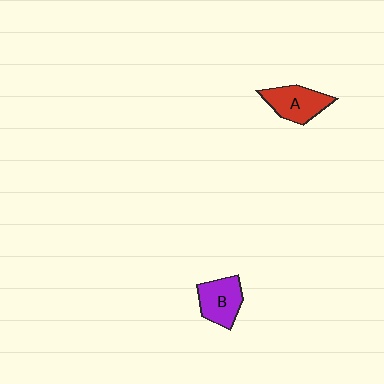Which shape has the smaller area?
Shape B (purple).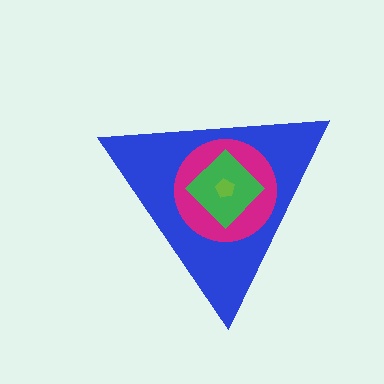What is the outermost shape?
The blue triangle.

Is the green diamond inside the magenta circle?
Yes.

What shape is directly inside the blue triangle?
The magenta circle.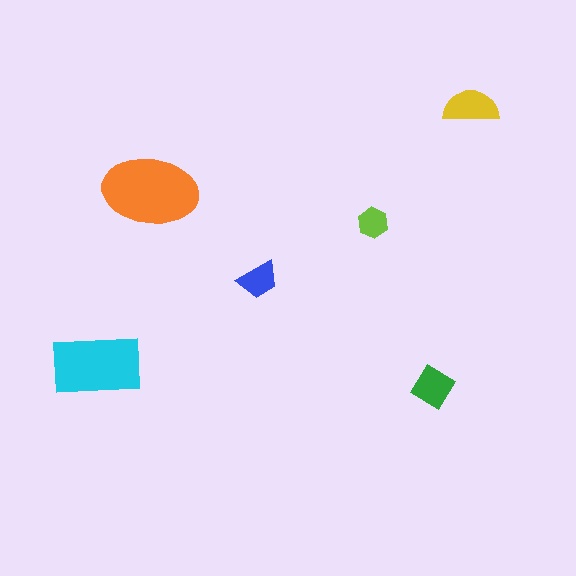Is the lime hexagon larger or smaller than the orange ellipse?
Smaller.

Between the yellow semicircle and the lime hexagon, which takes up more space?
The yellow semicircle.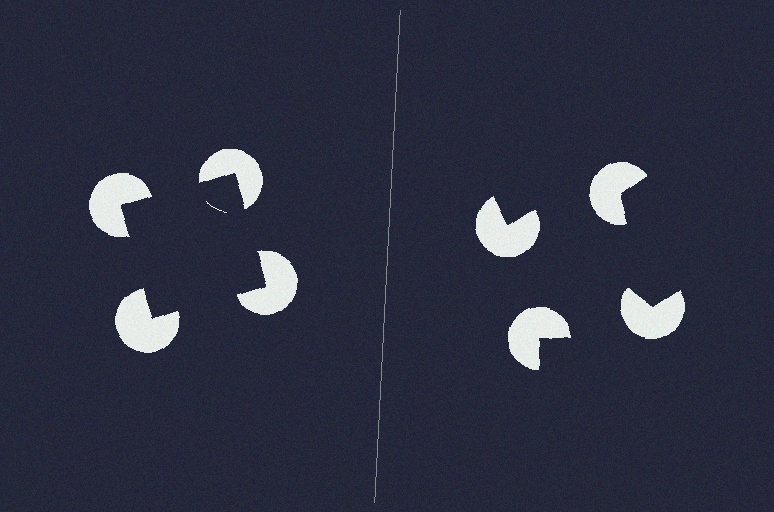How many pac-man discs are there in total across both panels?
8 — 4 on each side.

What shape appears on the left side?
An illusory square.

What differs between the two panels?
The pac-man discs are positioned identically on both sides; only the wedge orientations differ. On the left they align to a square; on the right they are misaligned.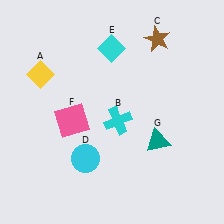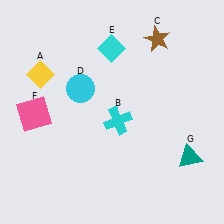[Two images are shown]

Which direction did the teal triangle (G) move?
The teal triangle (G) moved right.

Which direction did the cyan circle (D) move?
The cyan circle (D) moved up.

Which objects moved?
The objects that moved are: the cyan circle (D), the pink square (F), the teal triangle (G).